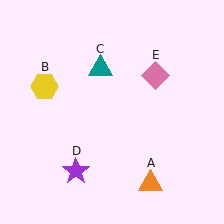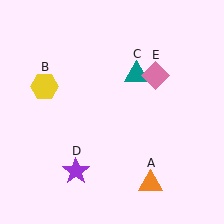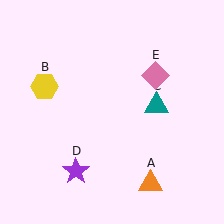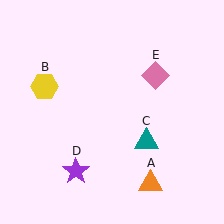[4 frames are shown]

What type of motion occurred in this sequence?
The teal triangle (object C) rotated clockwise around the center of the scene.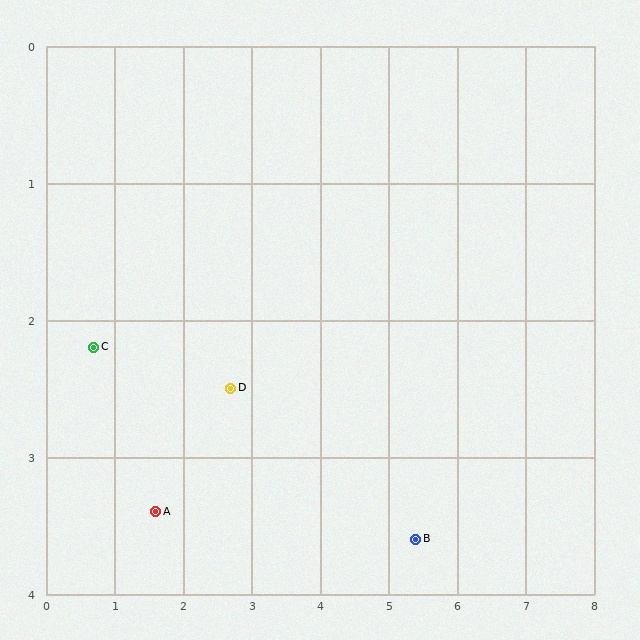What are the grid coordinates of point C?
Point C is at approximately (0.7, 2.2).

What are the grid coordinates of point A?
Point A is at approximately (1.6, 3.4).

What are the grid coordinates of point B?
Point B is at approximately (5.4, 3.6).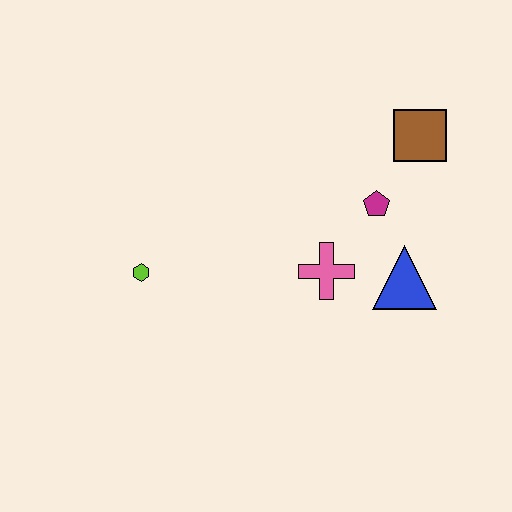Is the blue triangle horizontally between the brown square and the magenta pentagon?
Yes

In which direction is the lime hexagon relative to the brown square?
The lime hexagon is to the left of the brown square.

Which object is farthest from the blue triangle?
The lime hexagon is farthest from the blue triangle.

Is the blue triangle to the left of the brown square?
Yes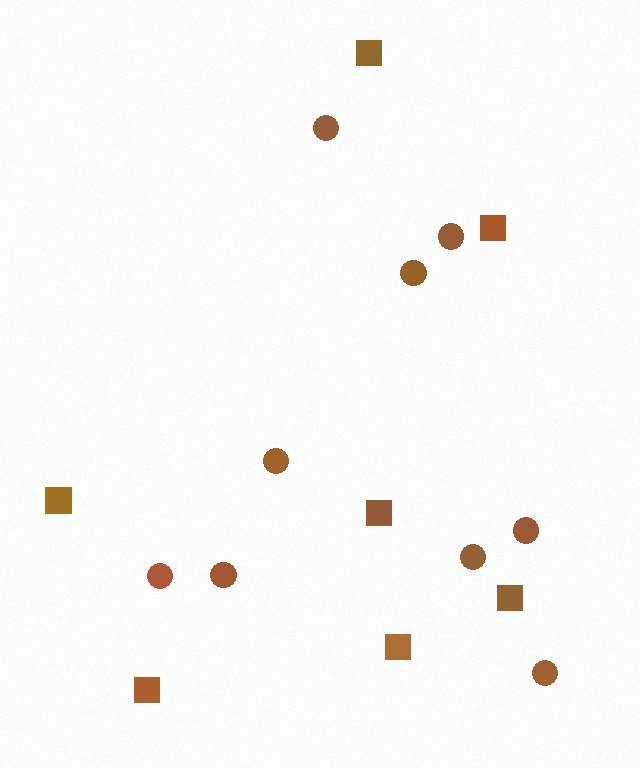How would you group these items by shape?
There are 2 groups: one group of squares (7) and one group of circles (9).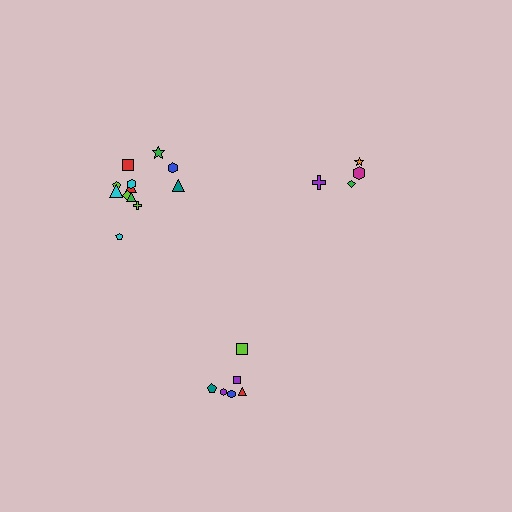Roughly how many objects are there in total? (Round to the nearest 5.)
Roughly 20 objects in total.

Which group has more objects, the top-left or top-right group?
The top-left group.